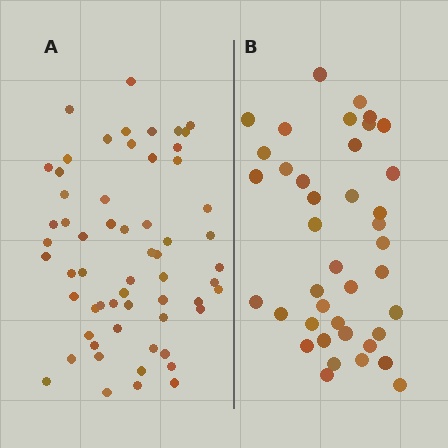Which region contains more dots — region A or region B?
Region A (the left region) has more dots.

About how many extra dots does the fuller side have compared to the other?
Region A has approximately 20 more dots than region B.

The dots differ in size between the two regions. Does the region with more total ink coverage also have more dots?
No. Region B has more total ink coverage because its dots are larger, but region A actually contains more individual dots. Total area can be misleading — the number of items is what matters here.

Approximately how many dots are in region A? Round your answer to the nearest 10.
About 60 dots.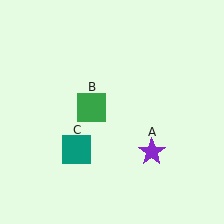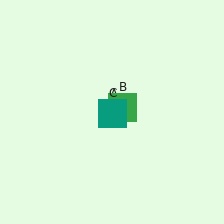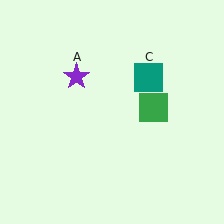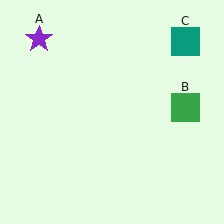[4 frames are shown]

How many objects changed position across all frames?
3 objects changed position: purple star (object A), green square (object B), teal square (object C).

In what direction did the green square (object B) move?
The green square (object B) moved right.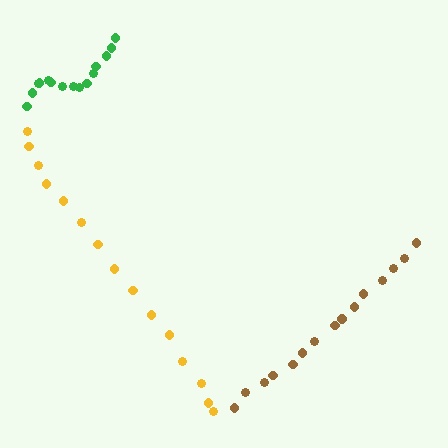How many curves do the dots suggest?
There are 3 distinct paths.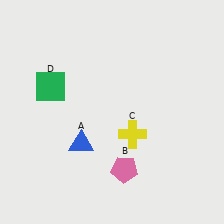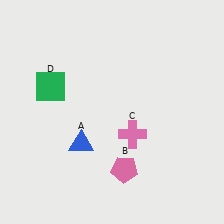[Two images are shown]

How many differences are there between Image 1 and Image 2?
There is 1 difference between the two images.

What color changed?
The cross (C) changed from yellow in Image 1 to pink in Image 2.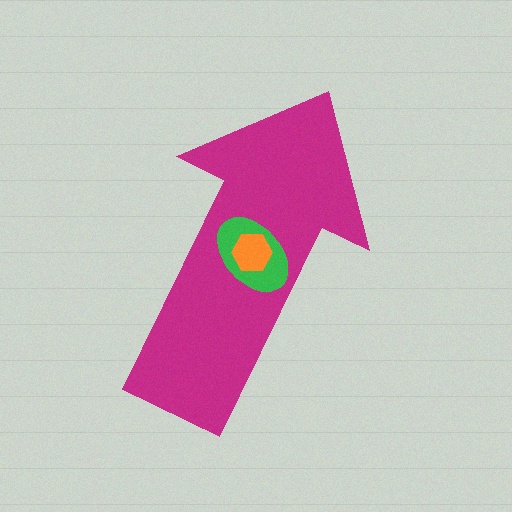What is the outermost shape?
The magenta arrow.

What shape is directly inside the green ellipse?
The orange hexagon.